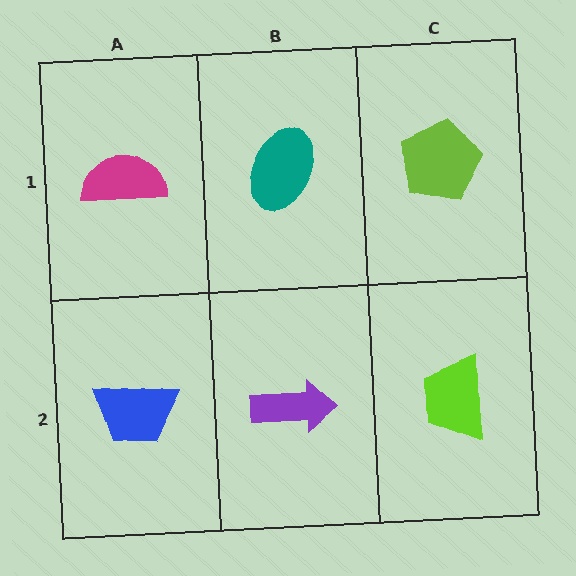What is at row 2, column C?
A lime trapezoid.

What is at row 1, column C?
A lime pentagon.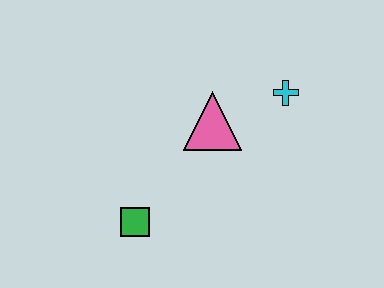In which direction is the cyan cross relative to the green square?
The cyan cross is to the right of the green square.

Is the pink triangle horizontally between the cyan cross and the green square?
Yes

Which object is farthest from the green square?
The cyan cross is farthest from the green square.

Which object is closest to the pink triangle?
The cyan cross is closest to the pink triangle.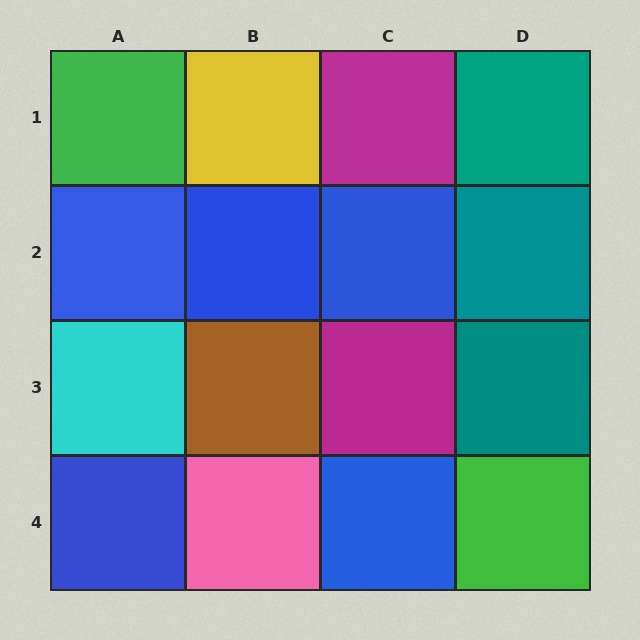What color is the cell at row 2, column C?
Blue.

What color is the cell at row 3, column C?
Magenta.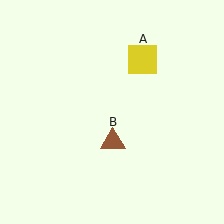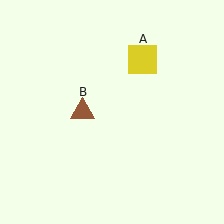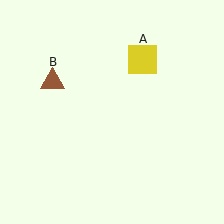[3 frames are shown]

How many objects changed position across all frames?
1 object changed position: brown triangle (object B).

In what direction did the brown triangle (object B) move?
The brown triangle (object B) moved up and to the left.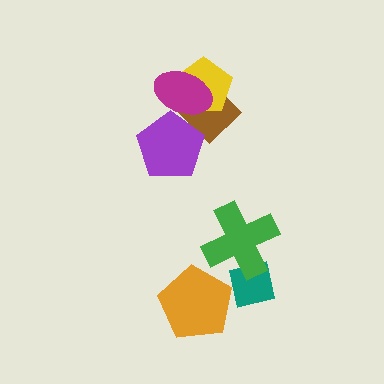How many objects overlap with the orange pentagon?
0 objects overlap with the orange pentagon.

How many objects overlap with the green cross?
1 object overlaps with the green cross.